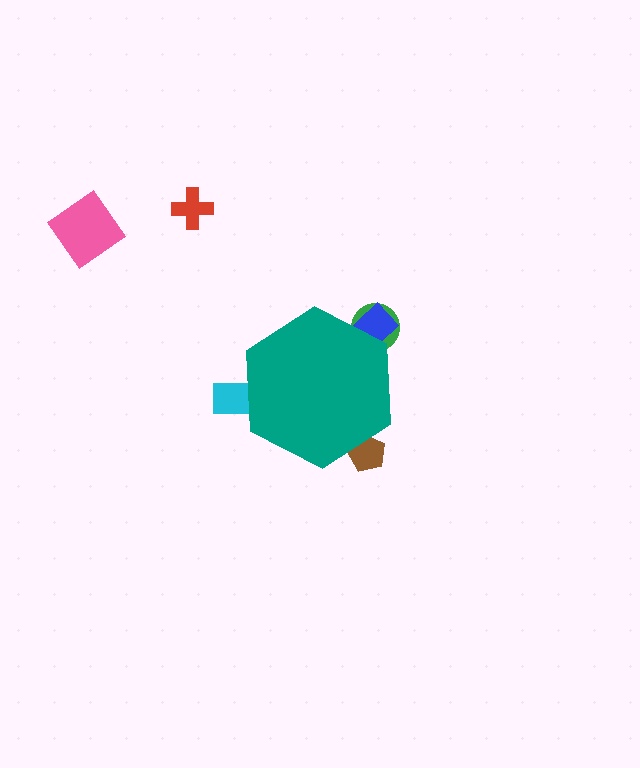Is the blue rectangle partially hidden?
Yes, the blue rectangle is partially hidden behind the teal hexagon.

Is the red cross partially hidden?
No, the red cross is fully visible.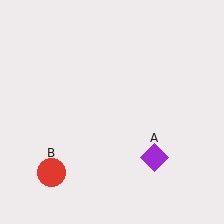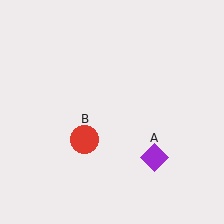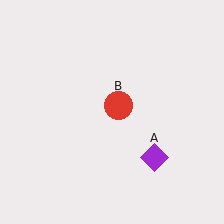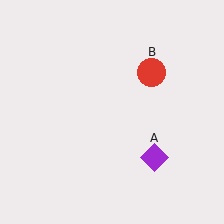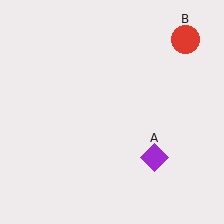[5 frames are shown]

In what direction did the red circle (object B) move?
The red circle (object B) moved up and to the right.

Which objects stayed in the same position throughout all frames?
Purple diamond (object A) remained stationary.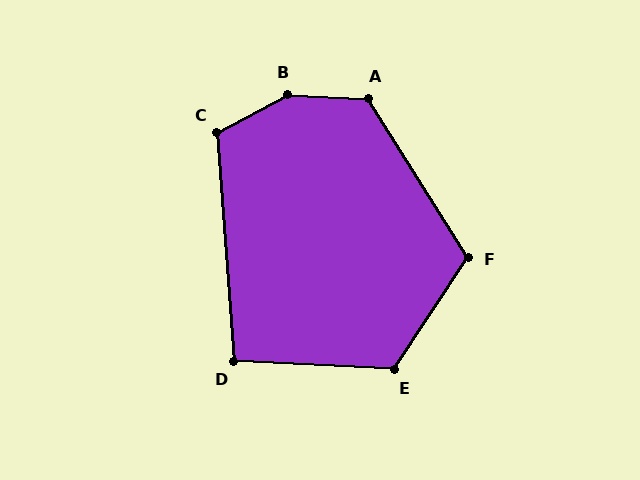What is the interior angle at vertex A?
Approximately 125 degrees (obtuse).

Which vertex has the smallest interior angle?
D, at approximately 97 degrees.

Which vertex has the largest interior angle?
B, at approximately 149 degrees.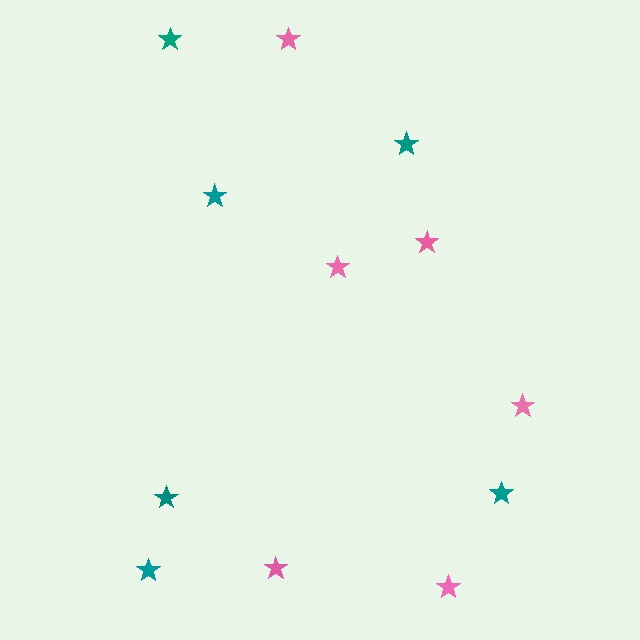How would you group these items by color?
There are 2 groups: one group of pink stars (6) and one group of teal stars (6).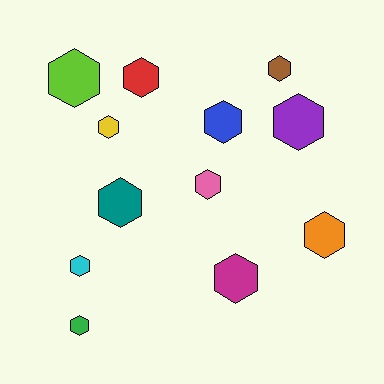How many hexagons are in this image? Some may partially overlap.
There are 12 hexagons.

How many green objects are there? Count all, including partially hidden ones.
There is 1 green object.